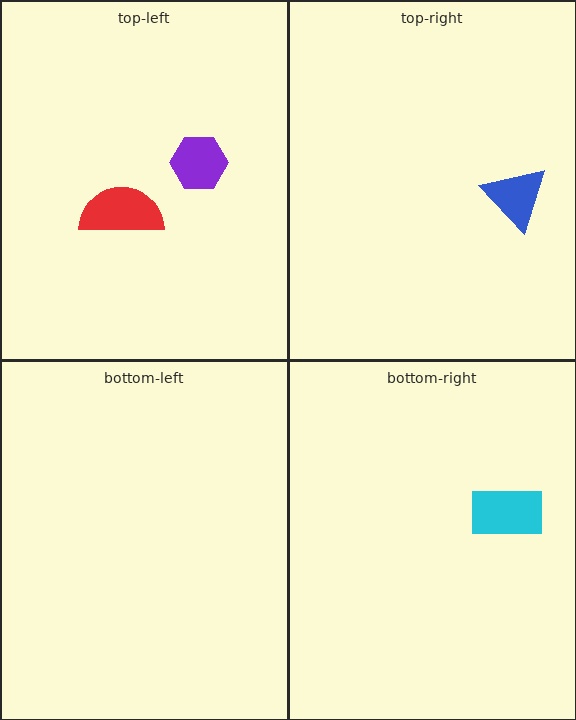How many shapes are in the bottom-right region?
1.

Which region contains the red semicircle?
The top-left region.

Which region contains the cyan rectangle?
The bottom-right region.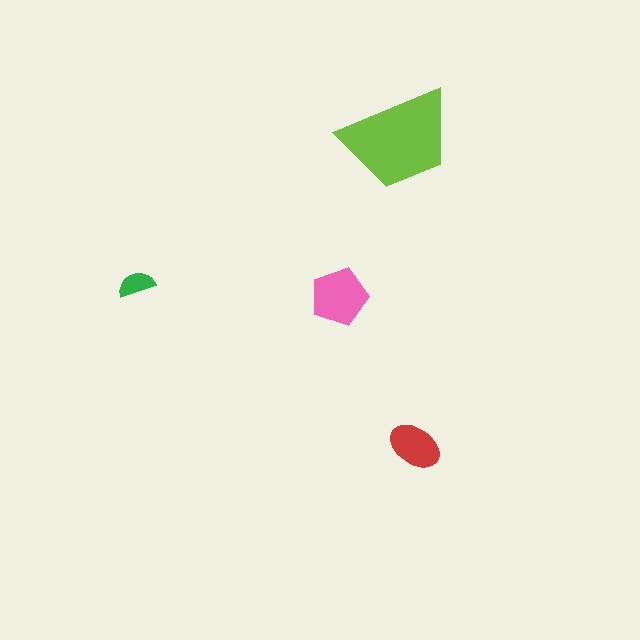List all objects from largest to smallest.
The lime trapezoid, the pink pentagon, the red ellipse, the green semicircle.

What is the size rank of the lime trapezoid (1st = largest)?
1st.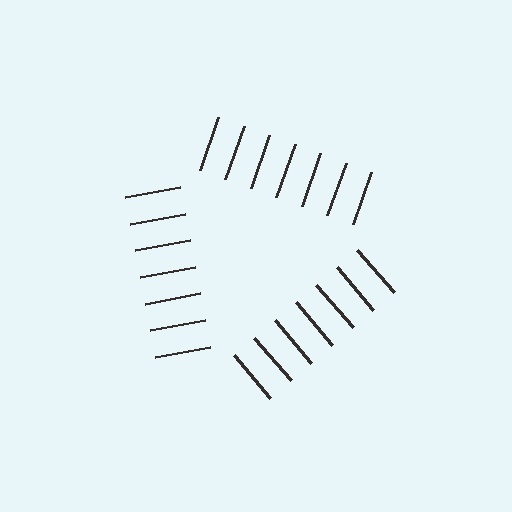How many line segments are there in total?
21 — 7 along each of the 3 edges.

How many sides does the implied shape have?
3 sides — the line-ends trace a triangle.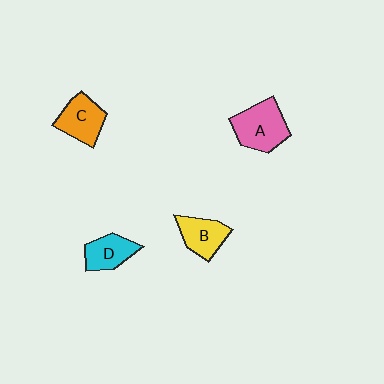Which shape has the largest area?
Shape A (pink).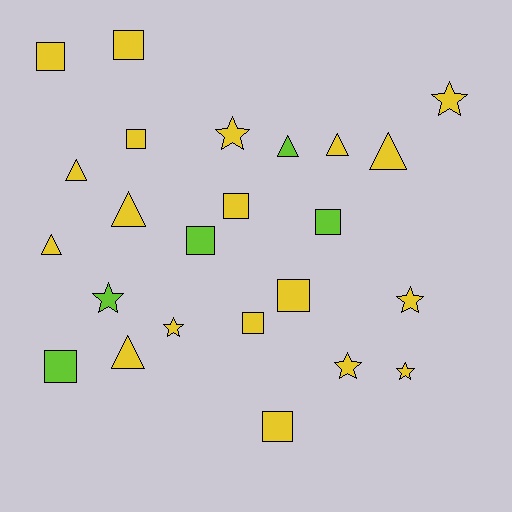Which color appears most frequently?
Yellow, with 19 objects.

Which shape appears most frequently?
Square, with 10 objects.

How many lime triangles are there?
There is 1 lime triangle.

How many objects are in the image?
There are 24 objects.